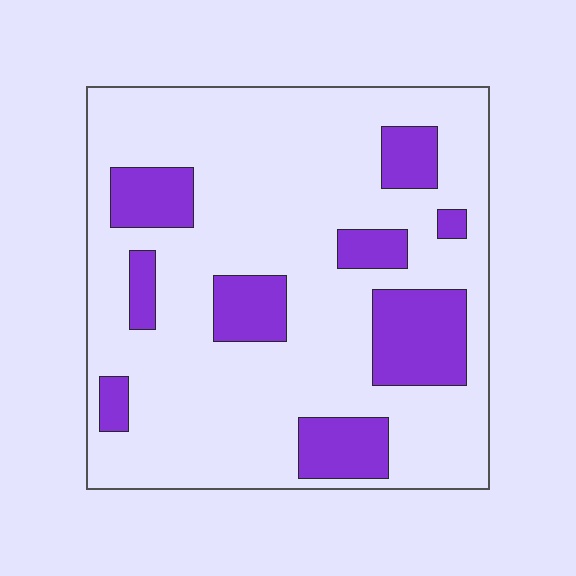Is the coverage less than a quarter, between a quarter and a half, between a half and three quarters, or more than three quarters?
Less than a quarter.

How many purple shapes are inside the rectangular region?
9.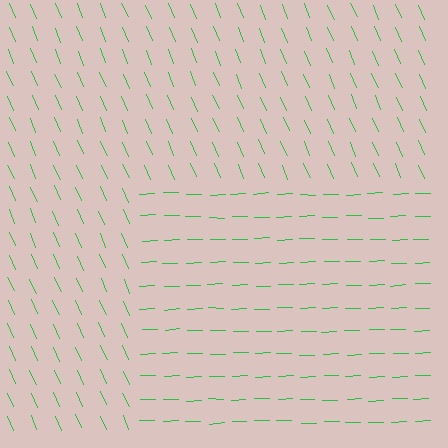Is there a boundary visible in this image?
Yes, there is a texture boundary formed by a change in line orientation.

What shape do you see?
I see a rectangle.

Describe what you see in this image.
The image is filled with small green line segments. A rectangle region in the image has lines oriented differently from the surrounding lines, creating a visible texture boundary.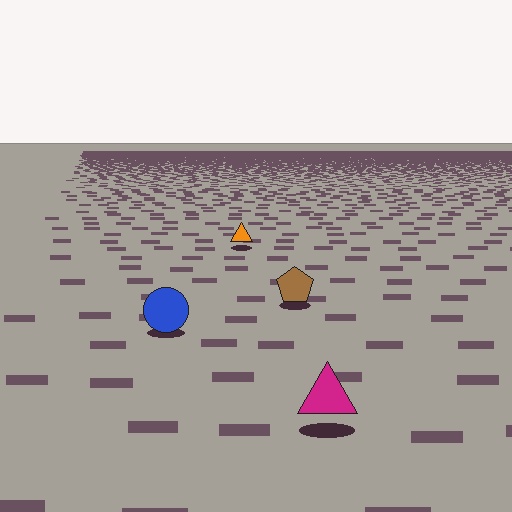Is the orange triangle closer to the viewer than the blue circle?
No. The blue circle is closer — you can tell from the texture gradient: the ground texture is coarser near it.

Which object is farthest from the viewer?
The orange triangle is farthest from the viewer. It appears smaller and the ground texture around it is denser.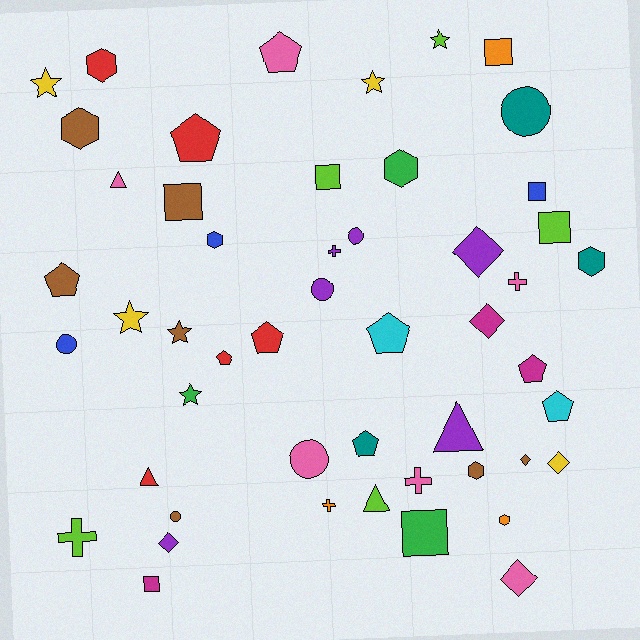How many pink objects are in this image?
There are 6 pink objects.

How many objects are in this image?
There are 50 objects.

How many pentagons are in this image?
There are 9 pentagons.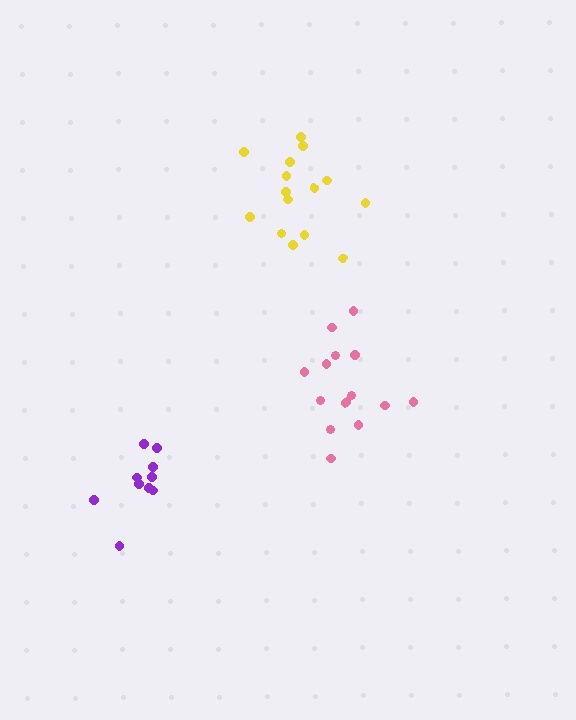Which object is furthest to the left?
The purple cluster is leftmost.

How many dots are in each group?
Group 1: 15 dots, Group 2: 10 dots, Group 3: 14 dots (39 total).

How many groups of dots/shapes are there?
There are 3 groups.